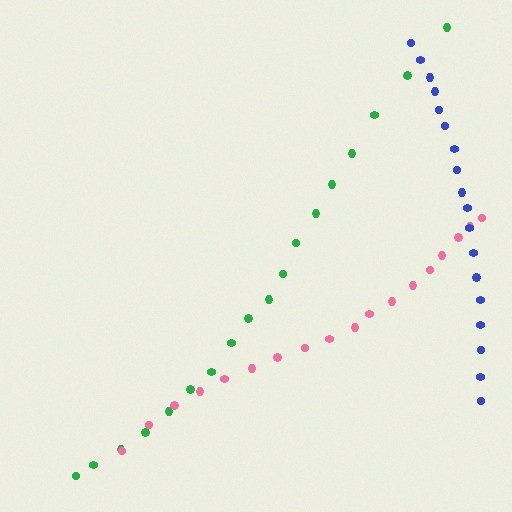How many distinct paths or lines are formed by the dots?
There are 3 distinct paths.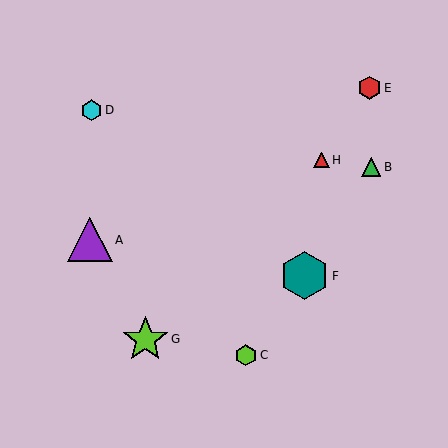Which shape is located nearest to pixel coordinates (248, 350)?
The lime hexagon (labeled C) at (246, 355) is nearest to that location.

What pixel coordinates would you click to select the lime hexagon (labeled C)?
Click at (246, 355) to select the lime hexagon C.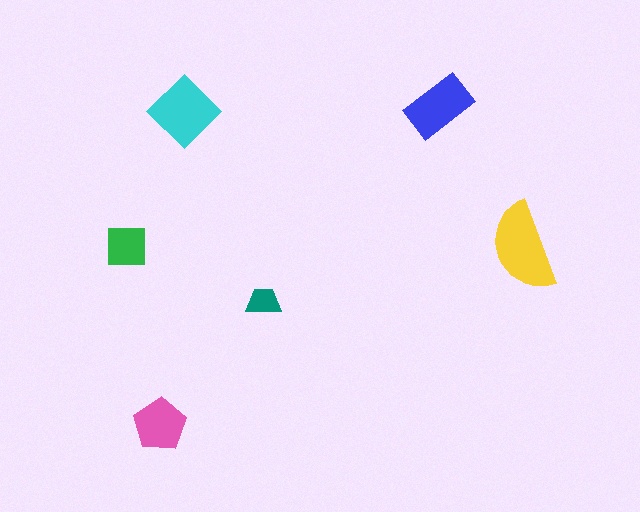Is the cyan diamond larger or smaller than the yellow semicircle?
Smaller.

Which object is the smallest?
The teal trapezoid.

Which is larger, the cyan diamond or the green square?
The cyan diamond.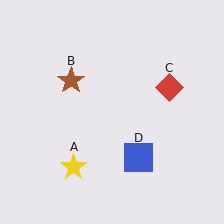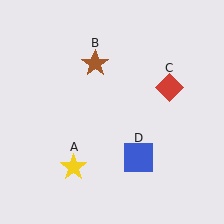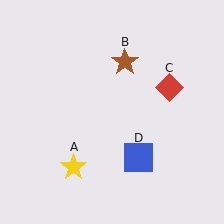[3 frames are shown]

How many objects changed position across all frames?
1 object changed position: brown star (object B).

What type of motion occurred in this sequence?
The brown star (object B) rotated clockwise around the center of the scene.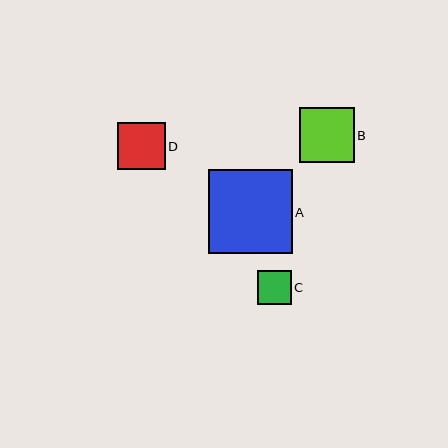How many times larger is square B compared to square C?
Square B is approximately 1.6 times the size of square C.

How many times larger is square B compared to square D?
Square B is approximately 1.2 times the size of square D.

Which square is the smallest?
Square C is the smallest with a size of approximately 33 pixels.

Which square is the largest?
Square A is the largest with a size of approximately 84 pixels.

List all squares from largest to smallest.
From largest to smallest: A, B, D, C.